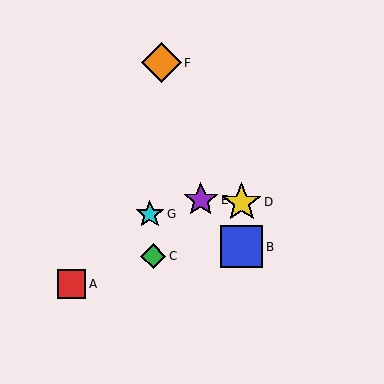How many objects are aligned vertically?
2 objects (B, D) are aligned vertically.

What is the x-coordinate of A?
Object A is at x≈72.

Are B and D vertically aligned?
Yes, both are at x≈242.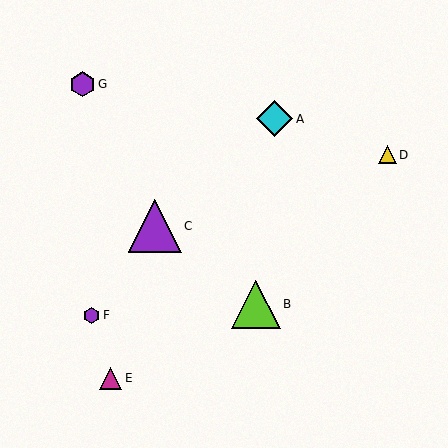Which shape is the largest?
The purple triangle (labeled C) is the largest.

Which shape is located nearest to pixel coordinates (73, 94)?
The purple hexagon (labeled G) at (82, 84) is nearest to that location.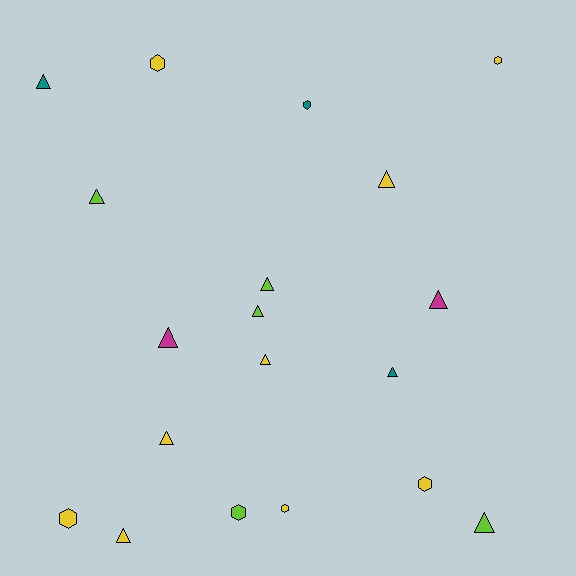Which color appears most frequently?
Yellow, with 9 objects.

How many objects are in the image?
There are 19 objects.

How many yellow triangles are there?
There are 4 yellow triangles.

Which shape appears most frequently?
Triangle, with 12 objects.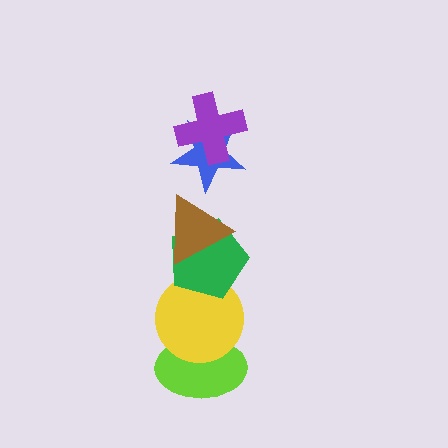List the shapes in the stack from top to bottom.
From top to bottom: the purple cross, the blue star, the brown triangle, the green pentagon, the yellow circle, the lime ellipse.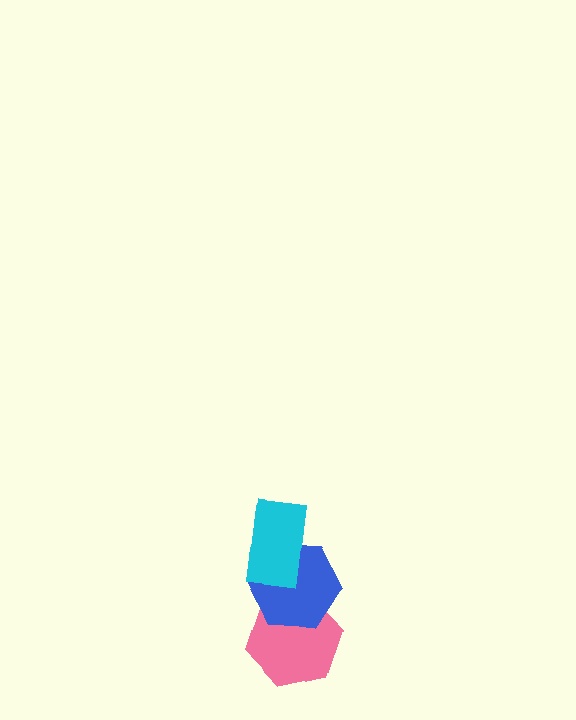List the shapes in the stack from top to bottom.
From top to bottom: the cyan rectangle, the blue hexagon, the pink hexagon.